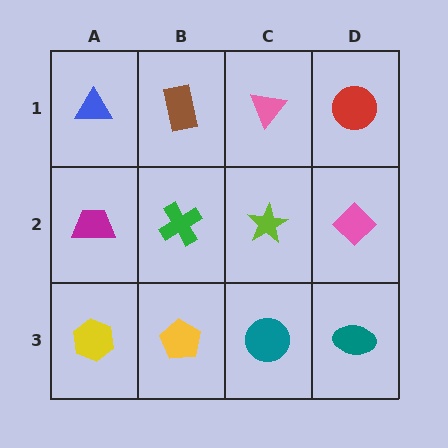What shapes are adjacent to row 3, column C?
A lime star (row 2, column C), a yellow pentagon (row 3, column B), a teal ellipse (row 3, column D).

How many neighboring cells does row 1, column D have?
2.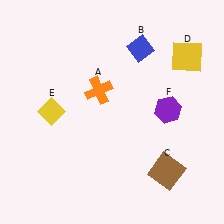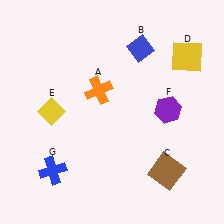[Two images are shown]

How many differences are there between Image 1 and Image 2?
There is 1 difference between the two images.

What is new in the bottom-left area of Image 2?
A blue cross (G) was added in the bottom-left area of Image 2.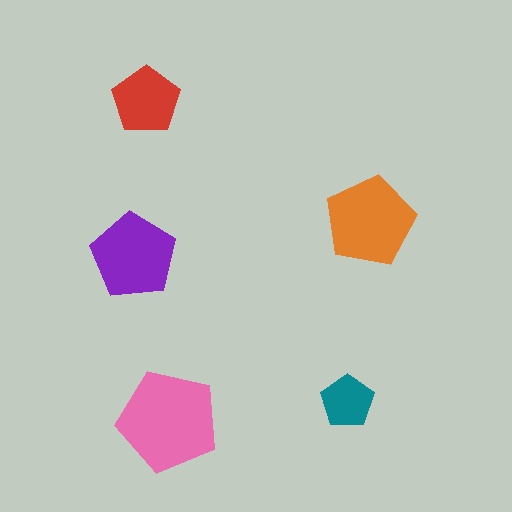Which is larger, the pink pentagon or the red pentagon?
The pink one.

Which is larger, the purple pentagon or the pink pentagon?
The pink one.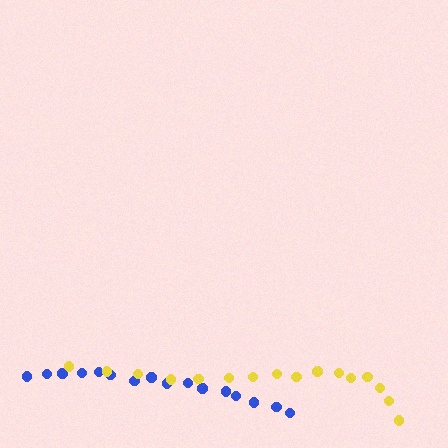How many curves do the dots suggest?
There are 2 distinct paths.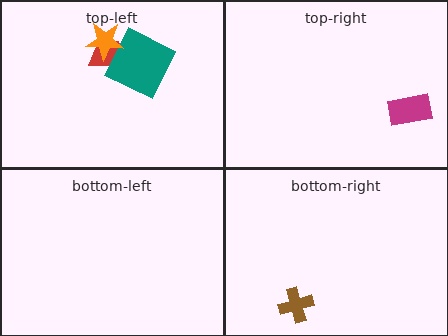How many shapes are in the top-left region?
3.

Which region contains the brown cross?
The bottom-right region.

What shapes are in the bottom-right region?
The brown cross.